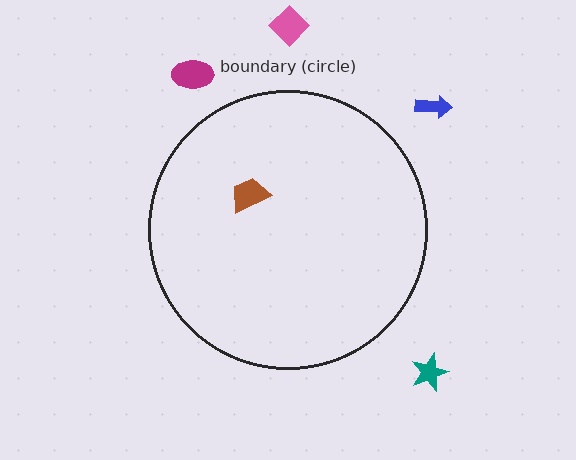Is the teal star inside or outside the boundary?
Outside.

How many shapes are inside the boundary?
1 inside, 4 outside.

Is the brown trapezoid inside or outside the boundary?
Inside.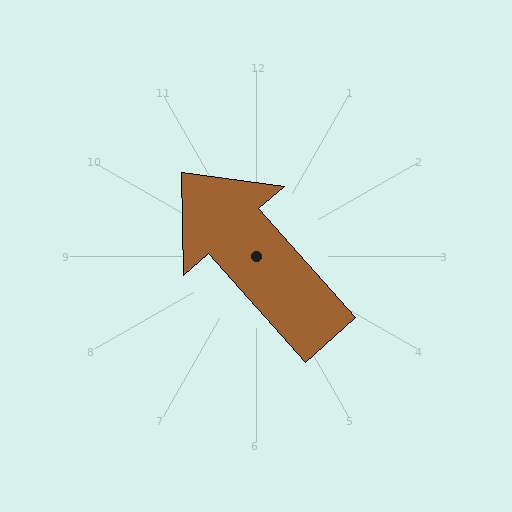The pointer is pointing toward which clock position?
Roughly 11 o'clock.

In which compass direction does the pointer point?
Northwest.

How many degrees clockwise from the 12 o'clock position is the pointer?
Approximately 318 degrees.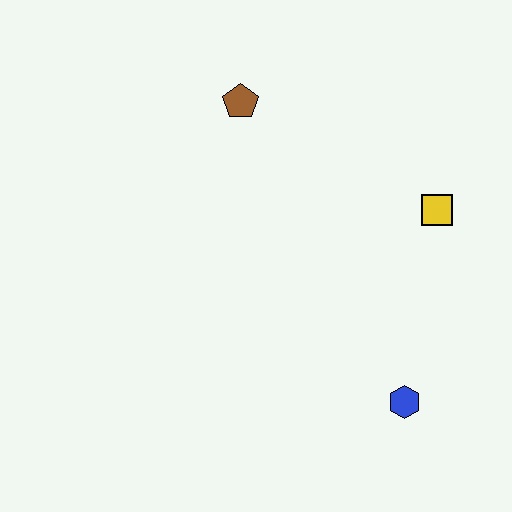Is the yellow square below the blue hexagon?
No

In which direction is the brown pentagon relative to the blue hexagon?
The brown pentagon is above the blue hexagon.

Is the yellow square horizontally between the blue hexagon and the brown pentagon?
No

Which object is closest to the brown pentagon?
The yellow square is closest to the brown pentagon.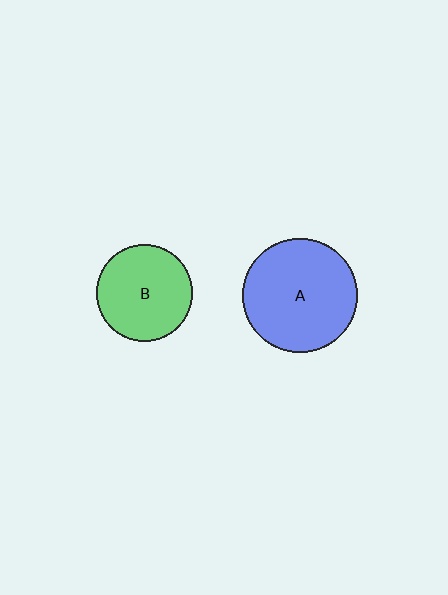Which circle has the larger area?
Circle A (blue).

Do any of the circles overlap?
No, none of the circles overlap.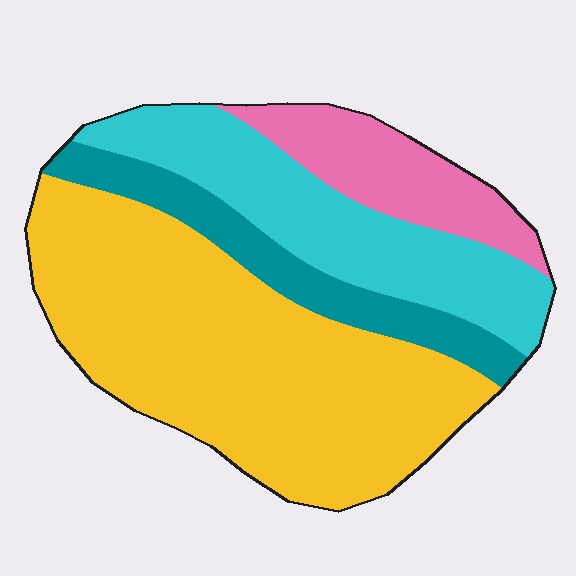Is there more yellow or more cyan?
Yellow.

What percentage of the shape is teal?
Teal takes up less than a quarter of the shape.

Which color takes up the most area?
Yellow, at roughly 50%.